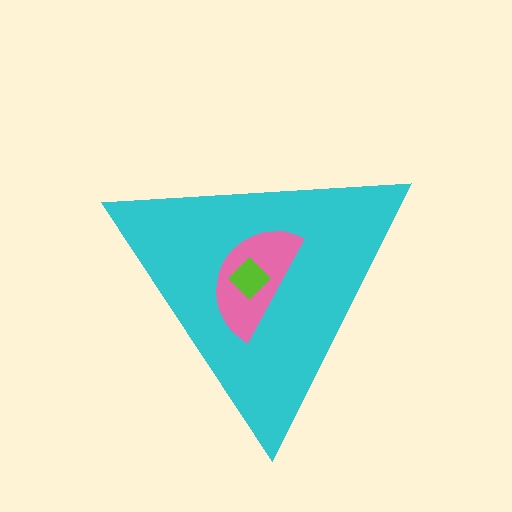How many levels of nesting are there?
3.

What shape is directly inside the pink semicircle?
The lime diamond.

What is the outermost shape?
The cyan triangle.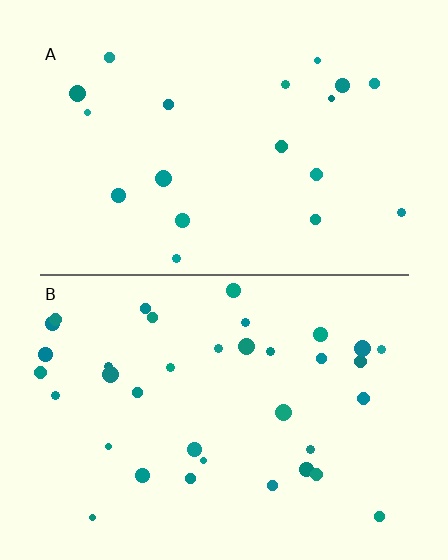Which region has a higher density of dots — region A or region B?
B (the bottom).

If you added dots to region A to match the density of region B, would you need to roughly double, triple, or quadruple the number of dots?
Approximately double.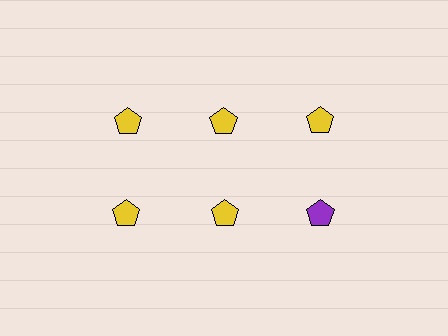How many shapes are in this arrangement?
There are 6 shapes arranged in a grid pattern.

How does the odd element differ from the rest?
It has a different color: purple instead of yellow.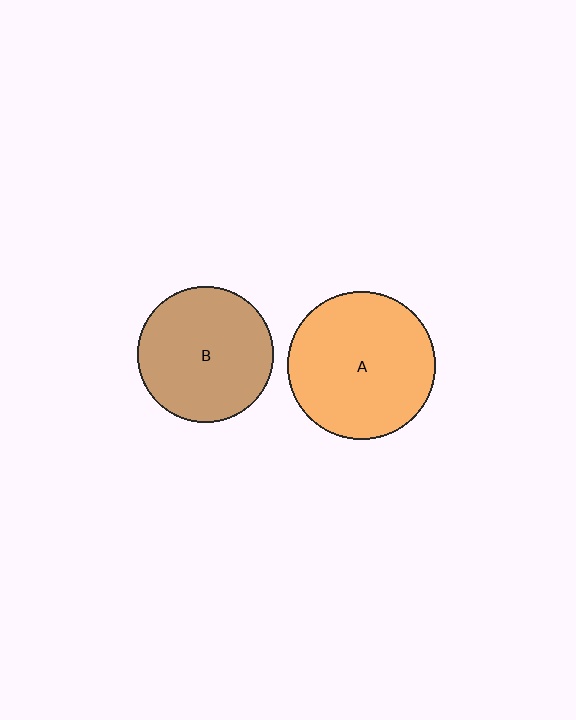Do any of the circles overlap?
No, none of the circles overlap.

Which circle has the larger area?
Circle A (orange).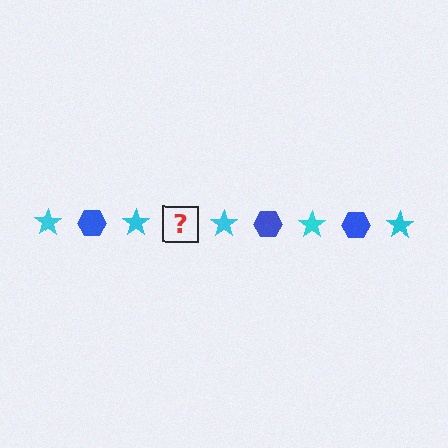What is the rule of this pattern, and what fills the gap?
The rule is that the pattern alternates between cyan star and blue hexagon. The gap should be filled with a blue hexagon.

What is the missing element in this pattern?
The missing element is a blue hexagon.